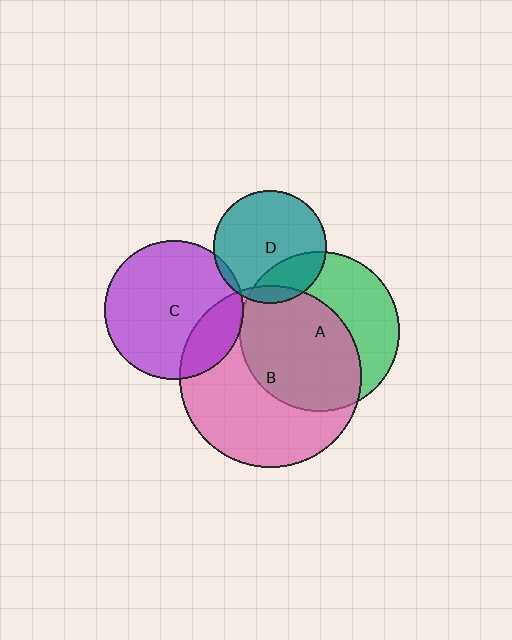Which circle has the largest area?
Circle B (pink).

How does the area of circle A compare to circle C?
Approximately 1.3 times.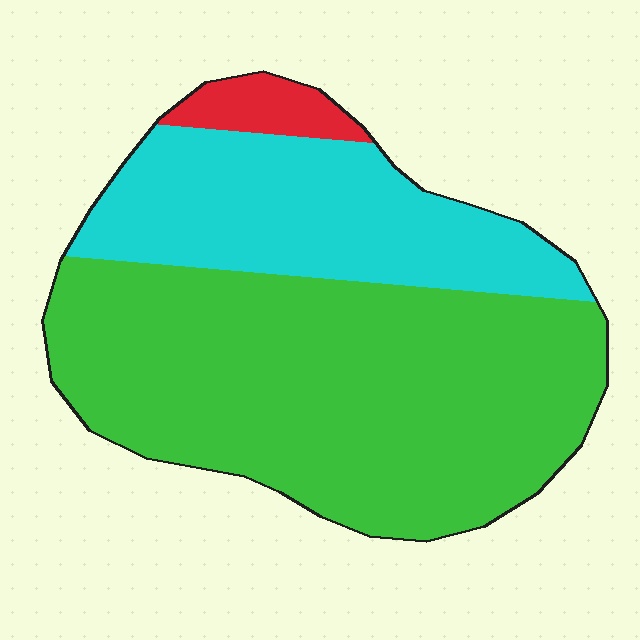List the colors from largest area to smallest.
From largest to smallest: green, cyan, red.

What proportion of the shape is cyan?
Cyan takes up about one third (1/3) of the shape.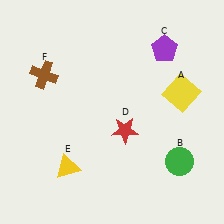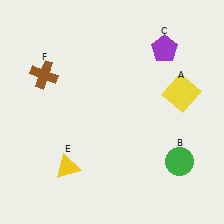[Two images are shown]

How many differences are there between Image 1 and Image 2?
There is 1 difference between the two images.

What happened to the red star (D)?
The red star (D) was removed in Image 2. It was in the bottom-right area of Image 1.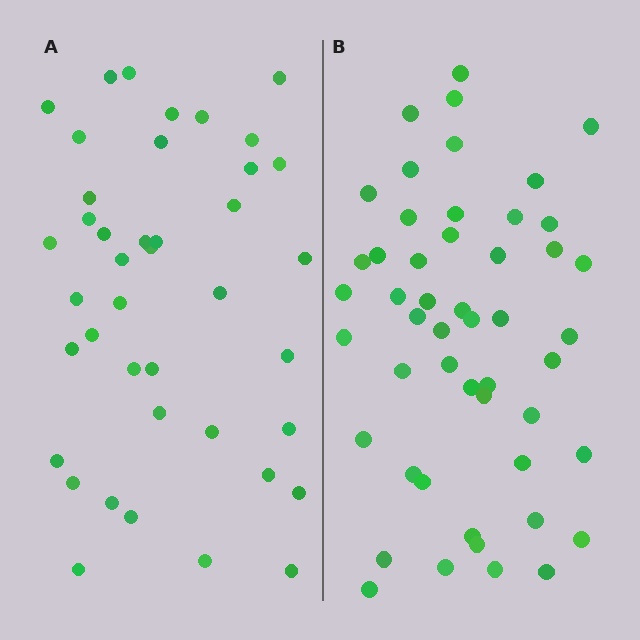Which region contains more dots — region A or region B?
Region B (the right region) has more dots.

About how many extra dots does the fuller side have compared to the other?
Region B has roughly 8 or so more dots than region A.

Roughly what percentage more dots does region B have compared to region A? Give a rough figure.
About 20% more.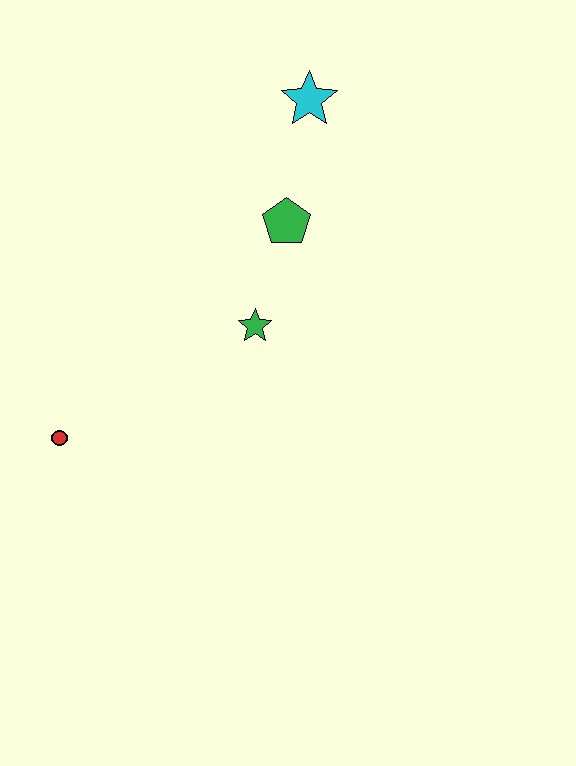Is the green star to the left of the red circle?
No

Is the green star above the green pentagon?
No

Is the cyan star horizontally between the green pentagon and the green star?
No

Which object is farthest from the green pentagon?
The red circle is farthest from the green pentagon.